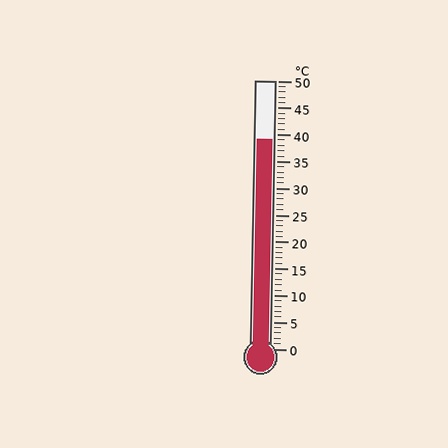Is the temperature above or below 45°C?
The temperature is below 45°C.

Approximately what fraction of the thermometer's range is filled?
The thermometer is filled to approximately 80% of its range.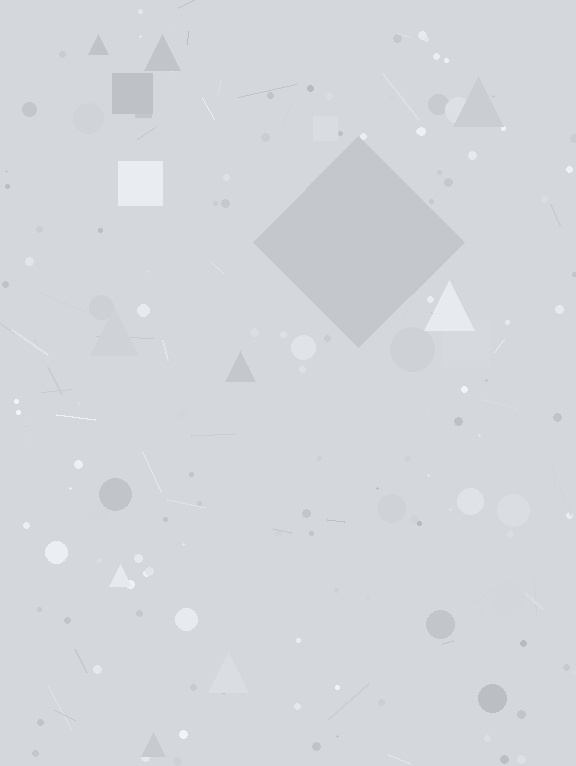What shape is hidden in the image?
A diamond is hidden in the image.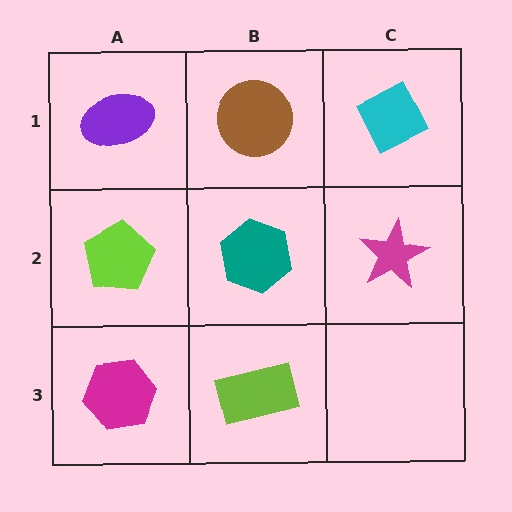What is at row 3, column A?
A magenta hexagon.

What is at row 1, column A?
A purple ellipse.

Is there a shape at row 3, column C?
No, that cell is empty.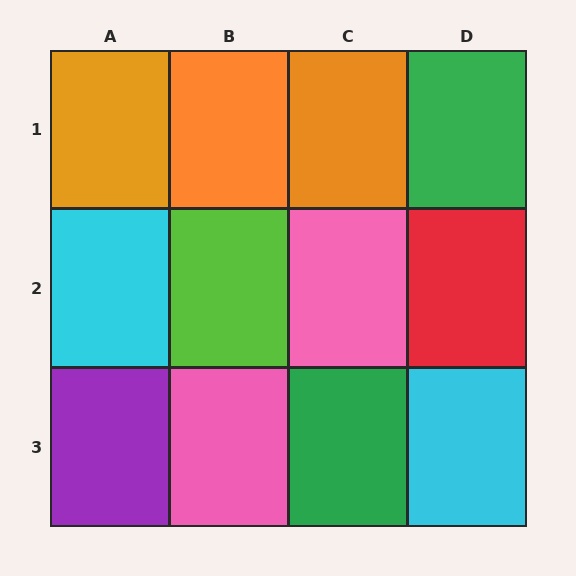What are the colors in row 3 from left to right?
Purple, pink, green, cyan.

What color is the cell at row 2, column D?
Red.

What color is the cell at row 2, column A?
Cyan.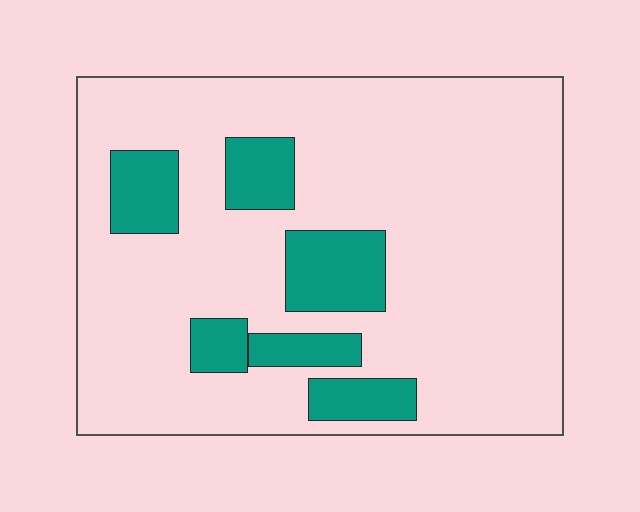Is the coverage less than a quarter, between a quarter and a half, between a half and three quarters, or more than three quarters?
Less than a quarter.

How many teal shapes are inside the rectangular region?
6.